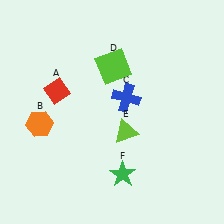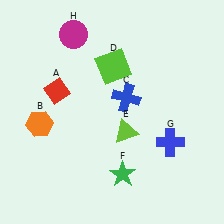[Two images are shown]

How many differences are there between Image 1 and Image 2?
There are 2 differences between the two images.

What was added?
A blue cross (G), a magenta circle (H) were added in Image 2.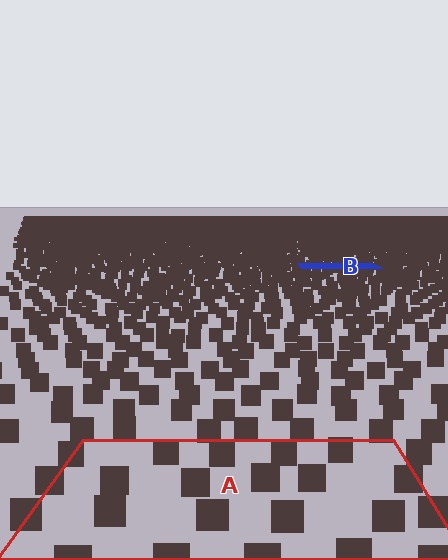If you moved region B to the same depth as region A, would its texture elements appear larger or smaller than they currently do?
They would appear larger. At a closer depth, the same texture elements are projected at a bigger on-screen size.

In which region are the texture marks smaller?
The texture marks are smaller in region B, because it is farther away.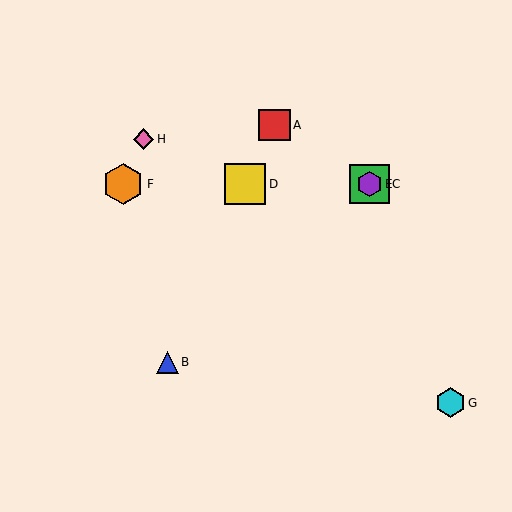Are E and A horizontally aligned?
No, E is at y≈184 and A is at y≈125.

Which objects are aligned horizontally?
Objects C, D, E, F are aligned horizontally.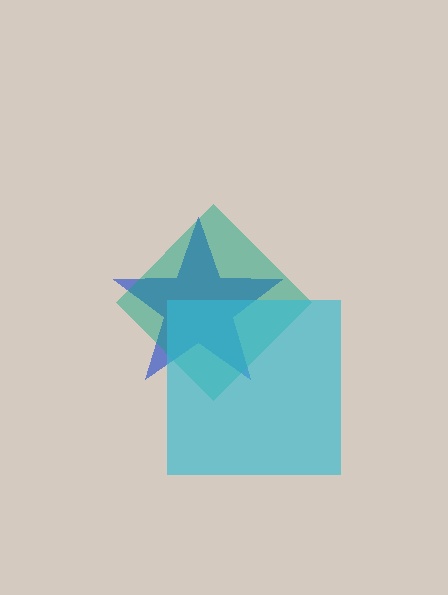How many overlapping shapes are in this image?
There are 3 overlapping shapes in the image.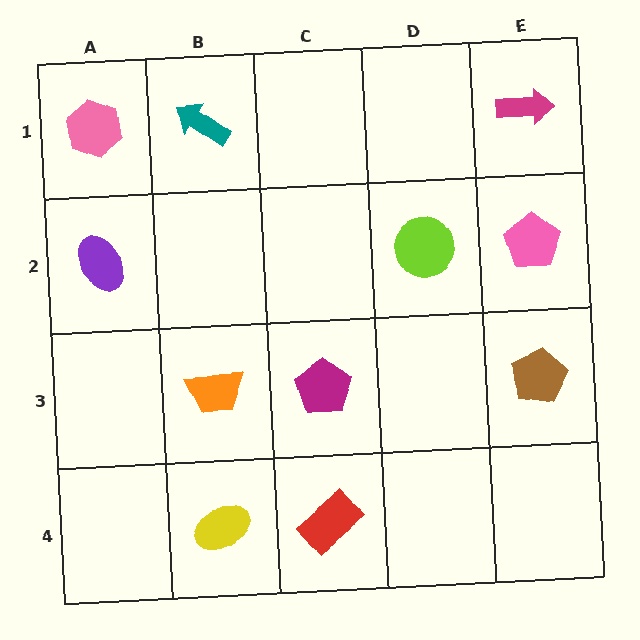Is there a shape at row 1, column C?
No, that cell is empty.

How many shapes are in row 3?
3 shapes.